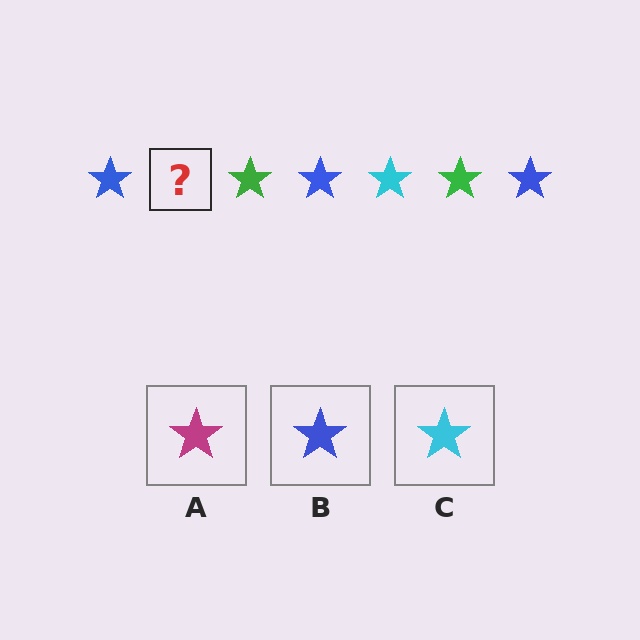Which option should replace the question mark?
Option C.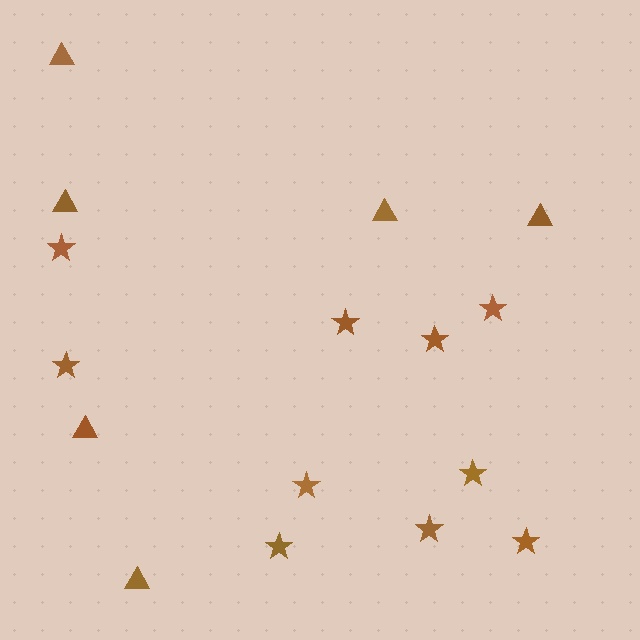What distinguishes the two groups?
There are 2 groups: one group of stars (10) and one group of triangles (6).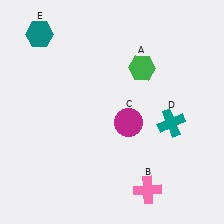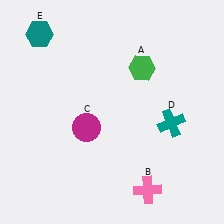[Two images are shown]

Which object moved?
The magenta circle (C) moved left.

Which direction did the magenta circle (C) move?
The magenta circle (C) moved left.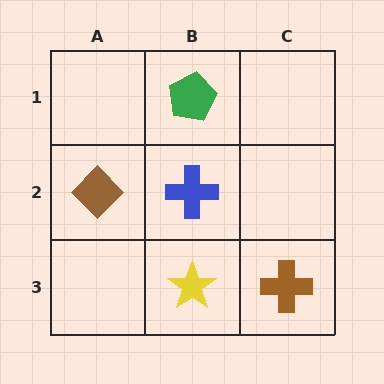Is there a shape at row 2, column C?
No, that cell is empty.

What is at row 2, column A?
A brown diamond.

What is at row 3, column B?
A yellow star.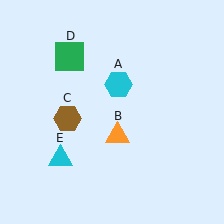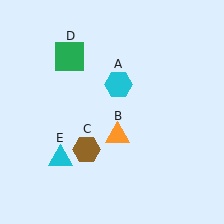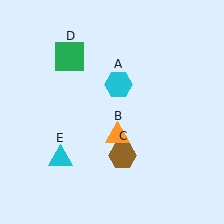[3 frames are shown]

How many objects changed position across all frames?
1 object changed position: brown hexagon (object C).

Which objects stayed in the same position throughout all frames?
Cyan hexagon (object A) and orange triangle (object B) and green square (object D) and cyan triangle (object E) remained stationary.